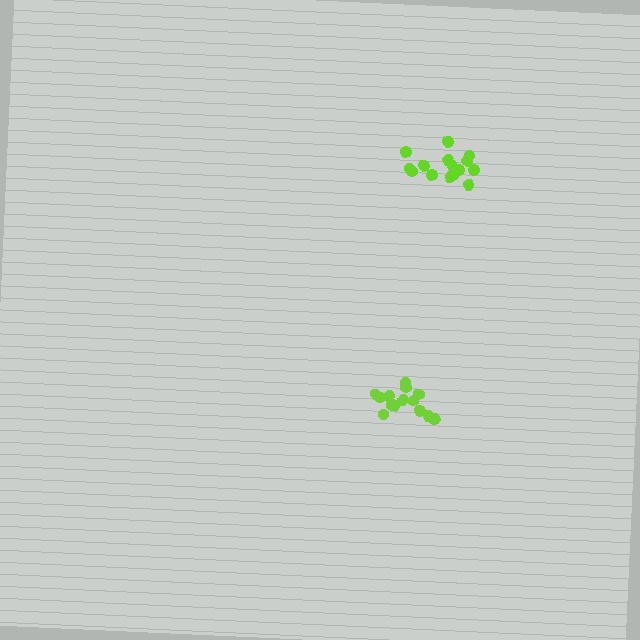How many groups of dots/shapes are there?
There are 2 groups.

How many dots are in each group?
Group 1: 14 dots, Group 2: 16 dots (30 total).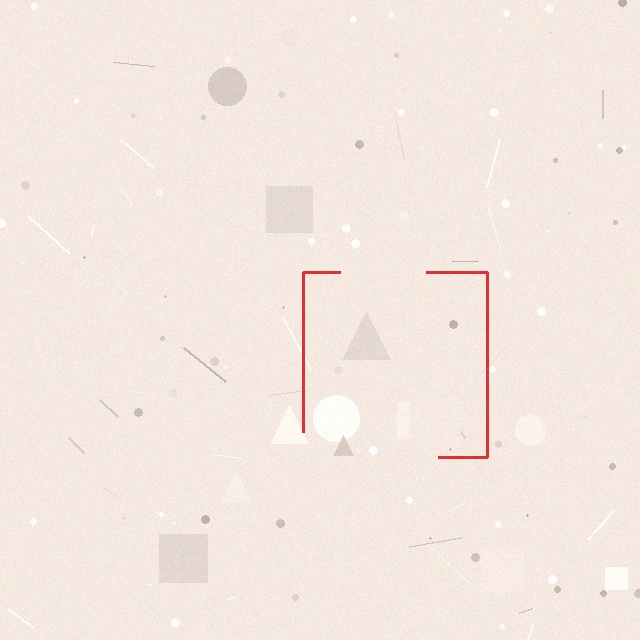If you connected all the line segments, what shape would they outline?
They would outline a square.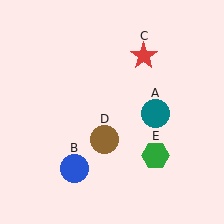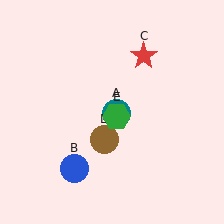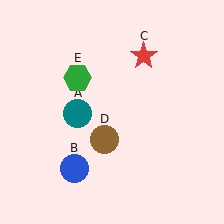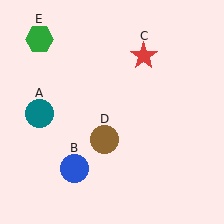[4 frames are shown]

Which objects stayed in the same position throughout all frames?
Blue circle (object B) and red star (object C) and brown circle (object D) remained stationary.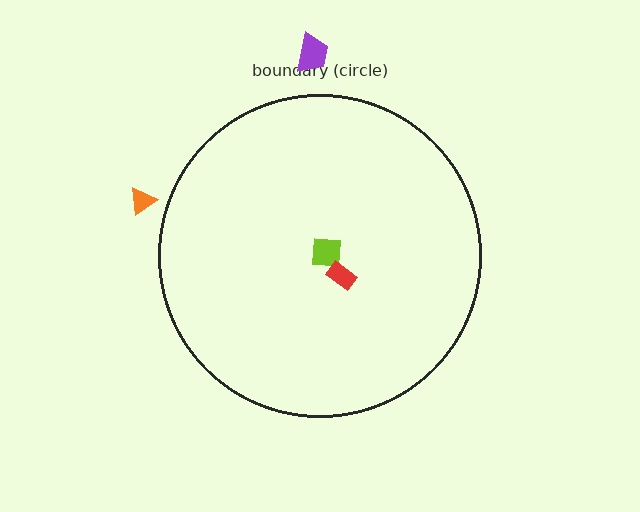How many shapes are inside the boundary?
2 inside, 2 outside.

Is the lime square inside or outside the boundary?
Inside.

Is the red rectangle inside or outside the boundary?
Inside.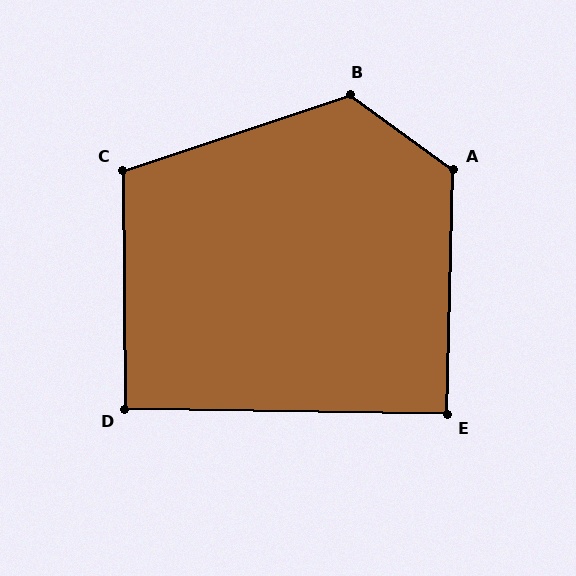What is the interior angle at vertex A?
Approximately 125 degrees (obtuse).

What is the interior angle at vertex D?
Approximately 92 degrees (approximately right).